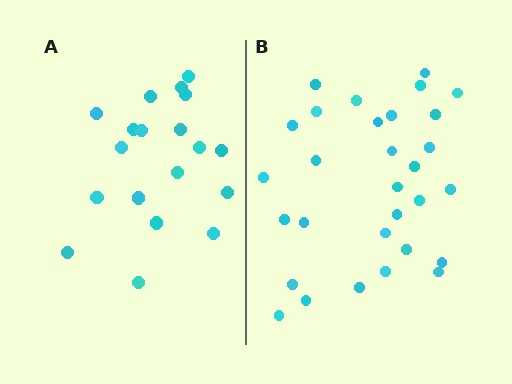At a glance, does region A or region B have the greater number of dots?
Region B (the right region) has more dots.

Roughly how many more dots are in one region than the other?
Region B has roughly 12 or so more dots than region A.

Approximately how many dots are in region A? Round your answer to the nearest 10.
About 20 dots. (The exact count is 19, which rounds to 20.)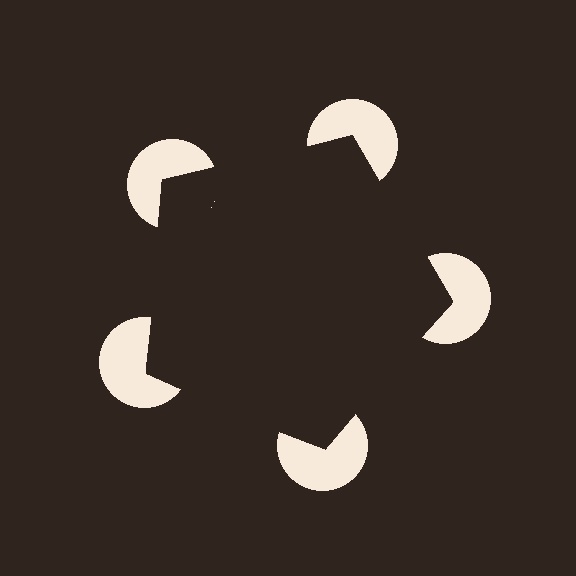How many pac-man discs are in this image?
There are 5 — one at each vertex of the illusory pentagon.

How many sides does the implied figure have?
5 sides.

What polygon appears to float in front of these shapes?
An illusory pentagon — its edges are inferred from the aligned wedge cuts in the pac-man discs, not physically drawn.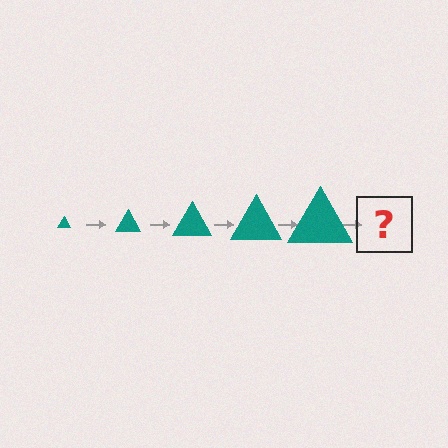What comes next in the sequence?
The next element should be a teal triangle, larger than the previous one.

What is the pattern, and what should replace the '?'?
The pattern is that the triangle gets progressively larger each step. The '?' should be a teal triangle, larger than the previous one.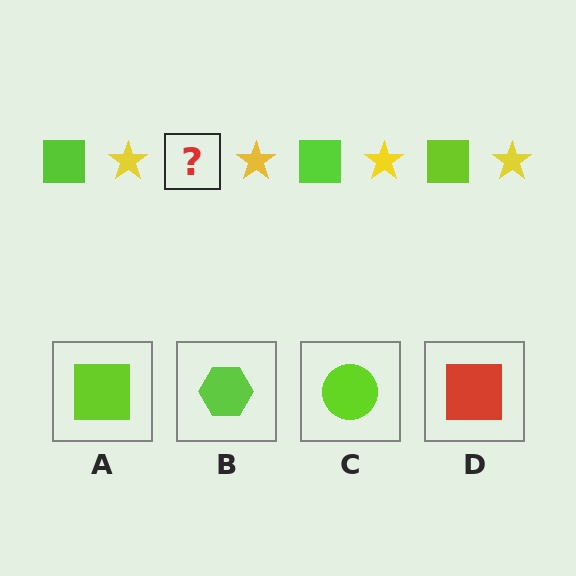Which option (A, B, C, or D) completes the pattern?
A.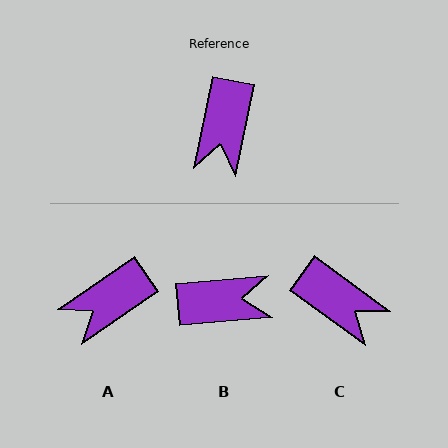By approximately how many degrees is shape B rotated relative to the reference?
Approximately 107 degrees counter-clockwise.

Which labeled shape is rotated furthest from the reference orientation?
B, about 107 degrees away.